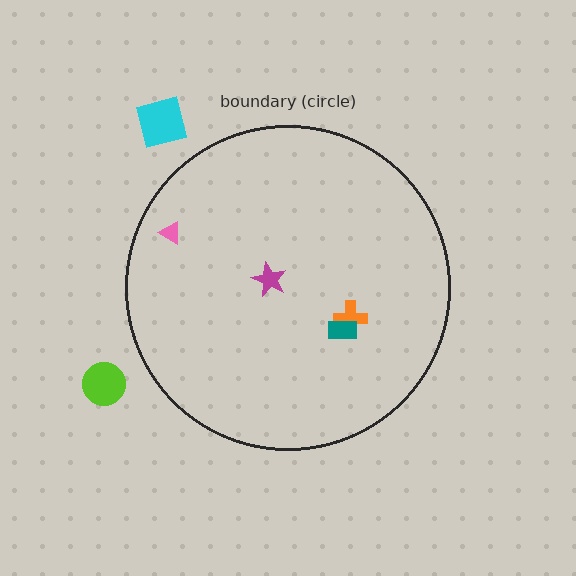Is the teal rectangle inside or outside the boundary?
Inside.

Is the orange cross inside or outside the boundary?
Inside.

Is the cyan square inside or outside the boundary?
Outside.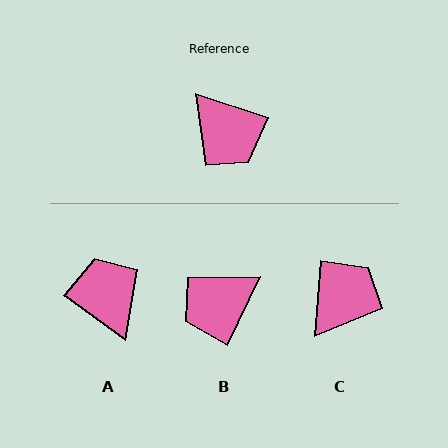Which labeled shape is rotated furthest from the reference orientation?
A, about 163 degrees away.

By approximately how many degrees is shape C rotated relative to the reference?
Approximately 104 degrees counter-clockwise.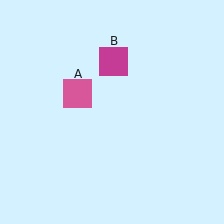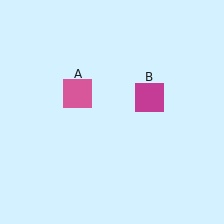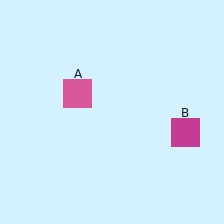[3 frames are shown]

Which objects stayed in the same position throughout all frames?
Pink square (object A) remained stationary.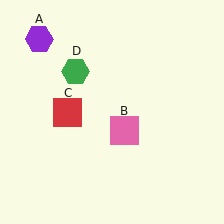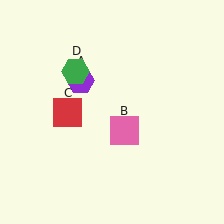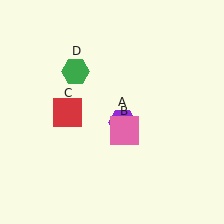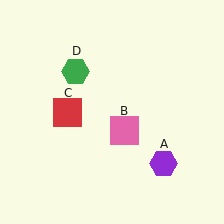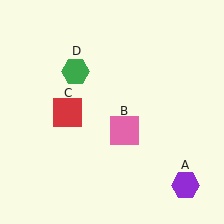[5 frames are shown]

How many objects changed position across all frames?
1 object changed position: purple hexagon (object A).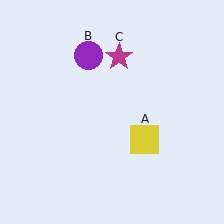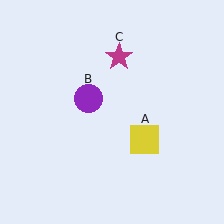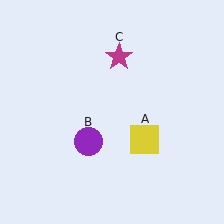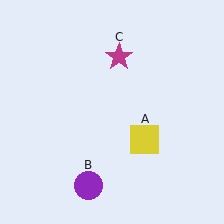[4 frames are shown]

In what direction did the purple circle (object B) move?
The purple circle (object B) moved down.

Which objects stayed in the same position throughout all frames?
Yellow square (object A) and magenta star (object C) remained stationary.